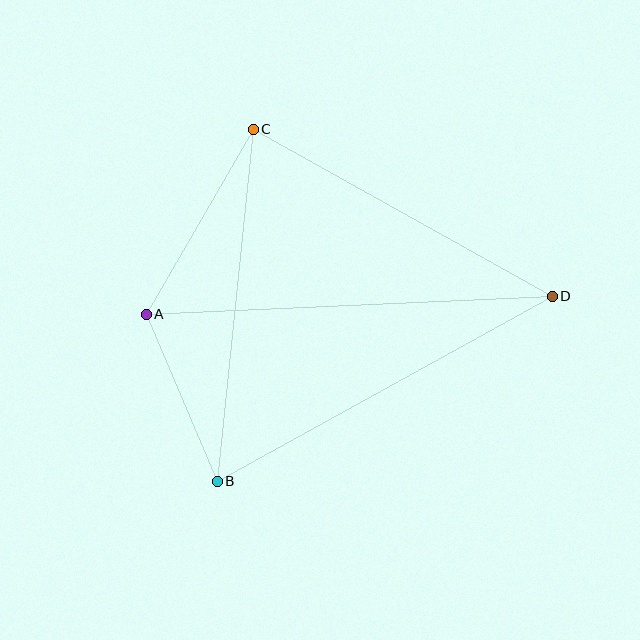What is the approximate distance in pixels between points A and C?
The distance between A and C is approximately 214 pixels.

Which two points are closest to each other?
Points A and B are closest to each other.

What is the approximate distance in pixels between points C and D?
The distance between C and D is approximately 343 pixels.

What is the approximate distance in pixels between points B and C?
The distance between B and C is approximately 354 pixels.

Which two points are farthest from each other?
Points A and D are farthest from each other.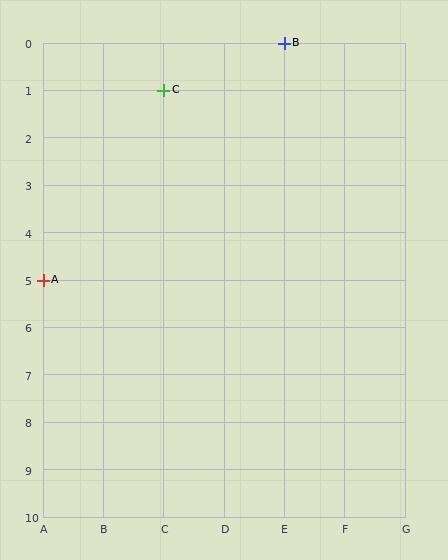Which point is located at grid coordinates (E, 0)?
Point B is at (E, 0).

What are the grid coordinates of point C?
Point C is at grid coordinates (C, 1).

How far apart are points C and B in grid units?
Points C and B are 2 columns and 1 row apart (about 2.2 grid units diagonally).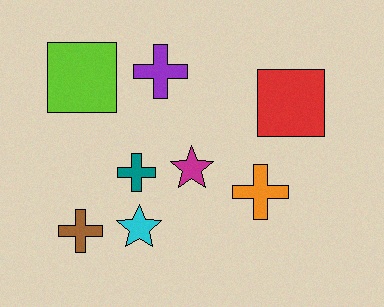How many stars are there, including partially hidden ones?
There are 2 stars.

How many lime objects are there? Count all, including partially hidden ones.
There is 1 lime object.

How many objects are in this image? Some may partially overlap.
There are 8 objects.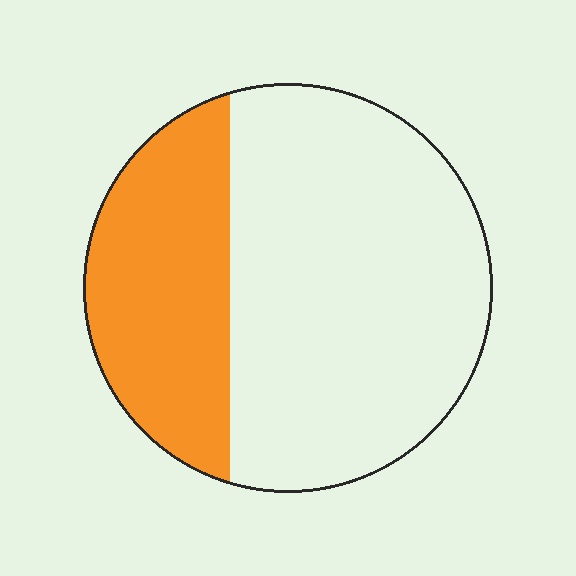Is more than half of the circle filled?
No.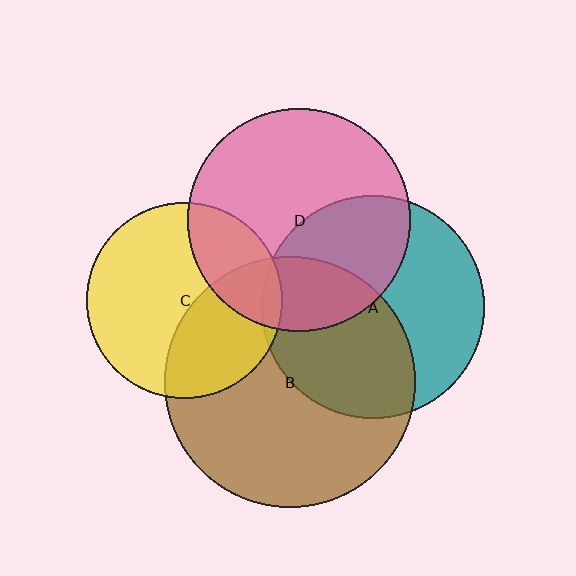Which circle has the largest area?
Circle B (brown).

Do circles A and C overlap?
Yes.